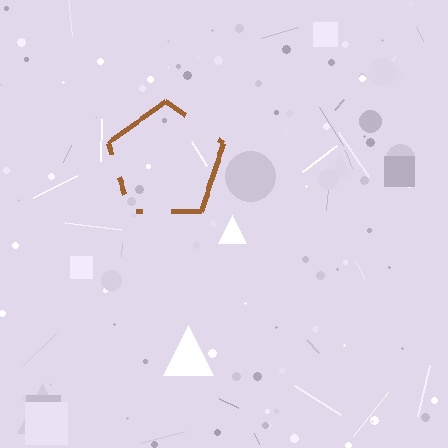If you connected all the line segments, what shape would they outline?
They would outline a pentagon.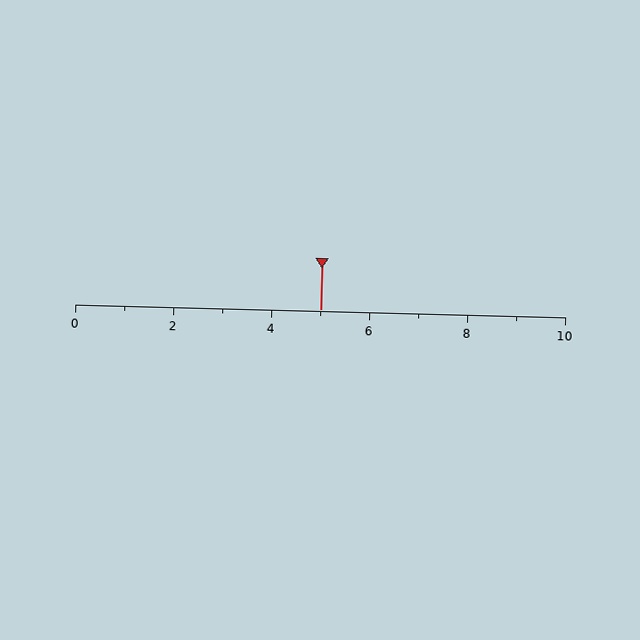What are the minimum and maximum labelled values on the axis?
The axis runs from 0 to 10.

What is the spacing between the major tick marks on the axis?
The major ticks are spaced 2 apart.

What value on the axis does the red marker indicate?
The marker indicates approximately 5.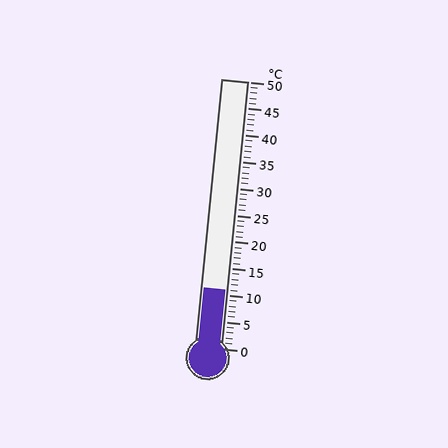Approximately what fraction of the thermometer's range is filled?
The thermometer is filled to approximately 20% of its range.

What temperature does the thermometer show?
The thermometer shows approximately 11°C.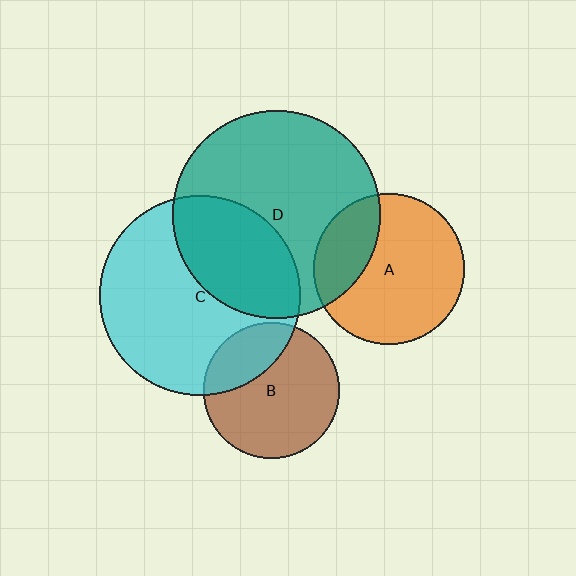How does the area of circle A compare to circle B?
Approximately 1.2 times.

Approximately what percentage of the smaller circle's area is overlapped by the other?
Approximately 25%.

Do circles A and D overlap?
Yes.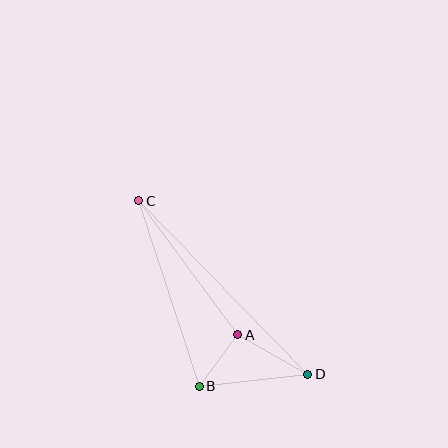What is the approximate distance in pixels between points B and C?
The distance between B and C is approximately 195 pixels.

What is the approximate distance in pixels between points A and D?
The distance between A and D is approximately 80 pixels.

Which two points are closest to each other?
Points A and B are closest to each other.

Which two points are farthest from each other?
Points C and D are farthest from each other.